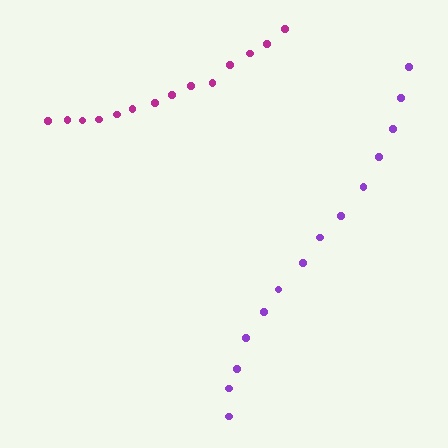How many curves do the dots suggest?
There are 2 distinct paths.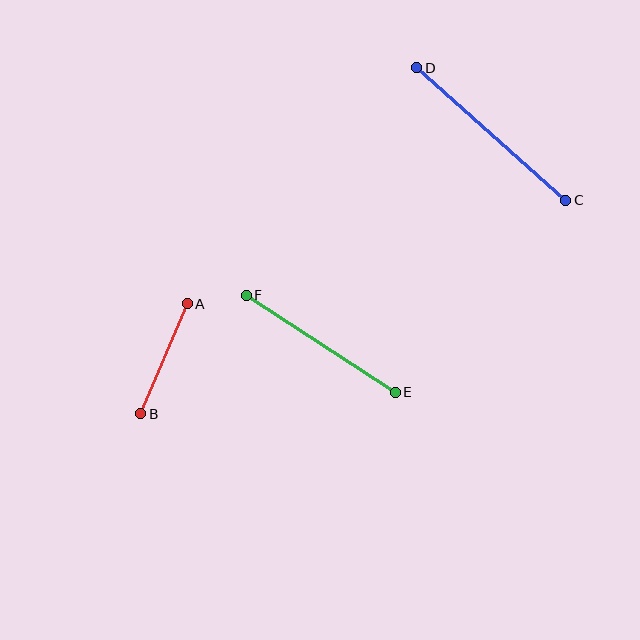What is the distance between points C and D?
The distance is approximately 199 pixels.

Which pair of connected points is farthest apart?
Points C and D are farthest apart.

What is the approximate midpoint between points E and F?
The midpoint is at approximately (321, 344) pixels.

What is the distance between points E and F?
The distance is approximately 178 pixels.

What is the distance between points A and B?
The distance is approximately 119 pixels.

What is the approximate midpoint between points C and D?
The midpoint is at approximately (491, 134) pixels.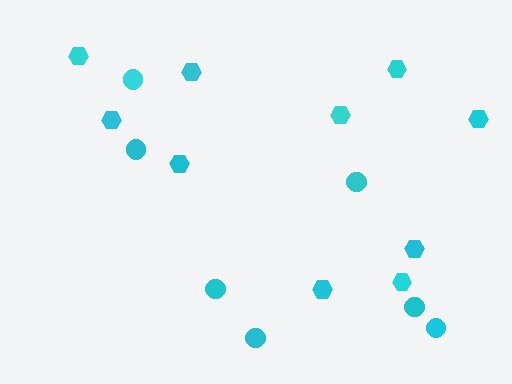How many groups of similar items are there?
There are 2 groups: one group of hexagons (10) and one group of circles (7).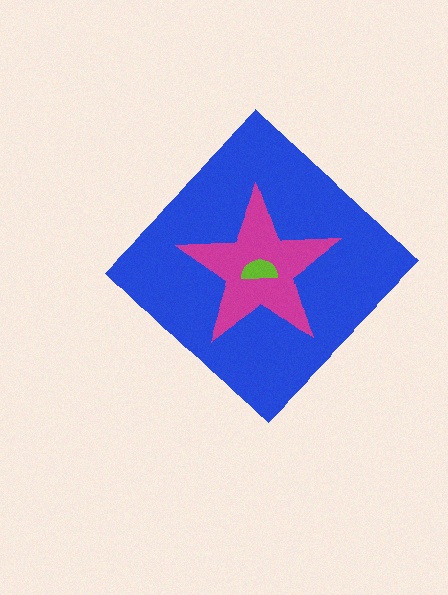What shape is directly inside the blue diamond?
The magenta star.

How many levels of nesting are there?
3.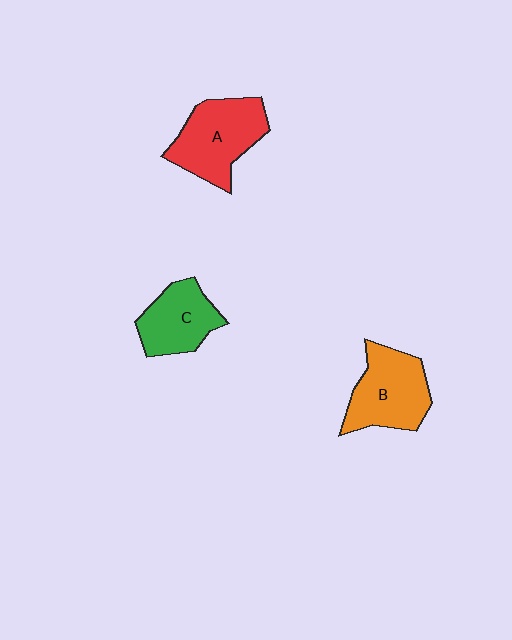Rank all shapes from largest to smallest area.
From largest to smallest: A (red), B (orange), C (green).